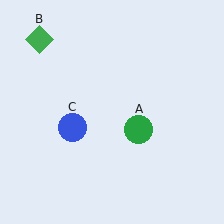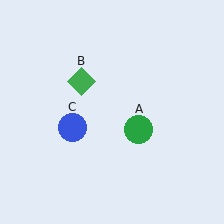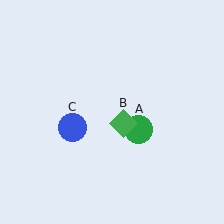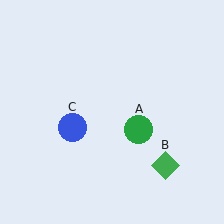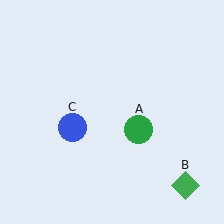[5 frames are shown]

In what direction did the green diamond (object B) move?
The green diamond (object B) moved down and to the right.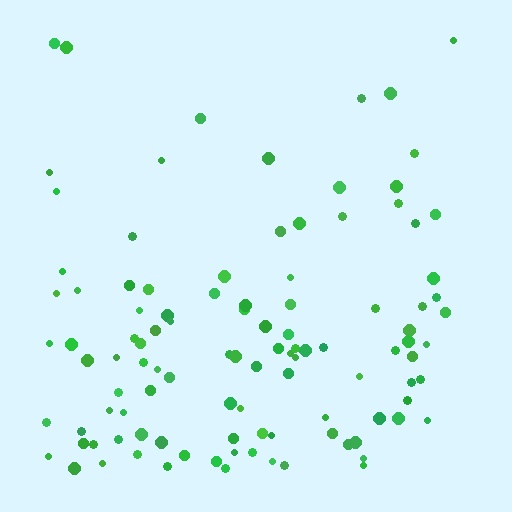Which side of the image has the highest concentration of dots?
The bottom.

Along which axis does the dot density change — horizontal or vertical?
Vertical.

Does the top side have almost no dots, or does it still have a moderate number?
Still a moderate number, just noticeably fewer than the bottom.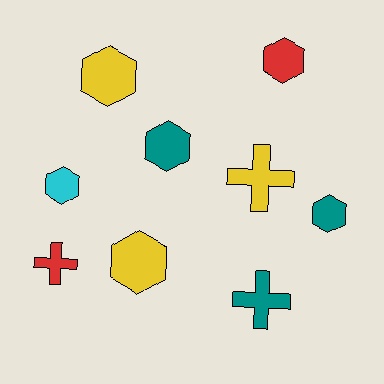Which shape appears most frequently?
Hexagon, with 6 objects.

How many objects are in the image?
There are 9 objects.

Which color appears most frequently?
Teal, with 3 objects.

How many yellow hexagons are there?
There are 2 yellow hexagons.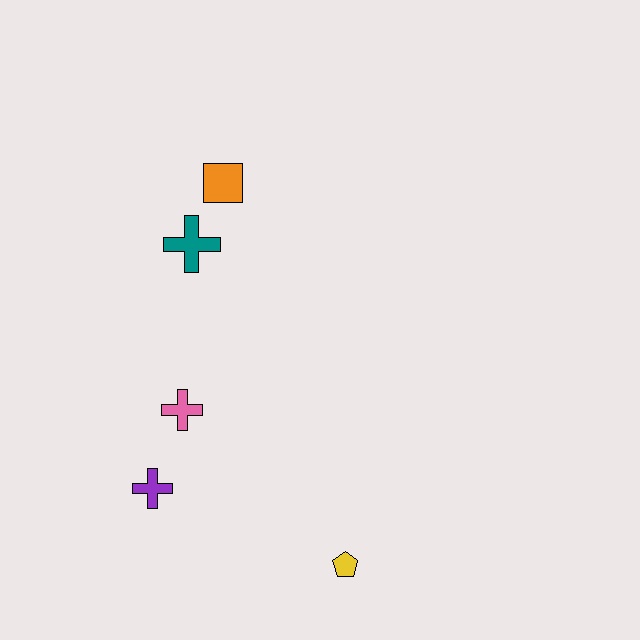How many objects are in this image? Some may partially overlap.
There are 5 objects.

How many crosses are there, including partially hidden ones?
There are 3 crosses.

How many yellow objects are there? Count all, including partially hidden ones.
There is 1 yellow object.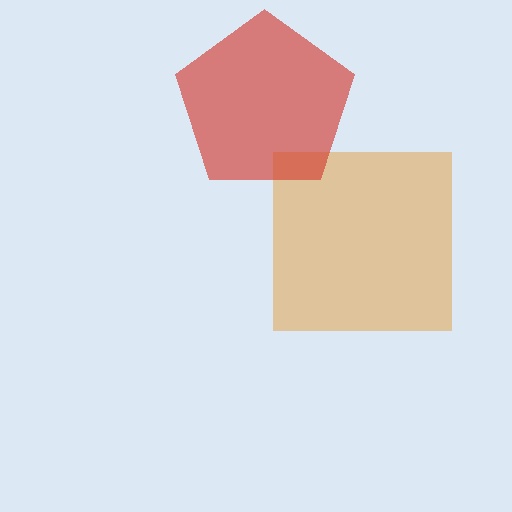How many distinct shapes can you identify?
There are 2 distinct shapes: an orange square, a red pentagon.